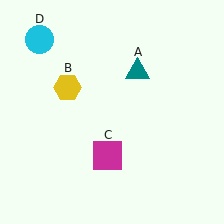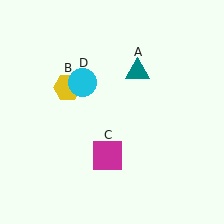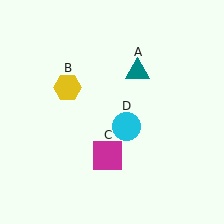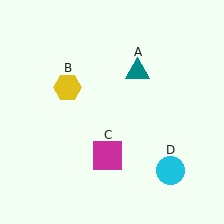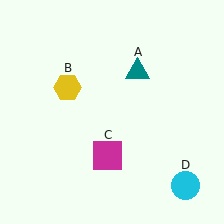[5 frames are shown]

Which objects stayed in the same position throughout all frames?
Teal triangle (object A) and yellow hexagon (object B) and magenta square (object C) remained stationary.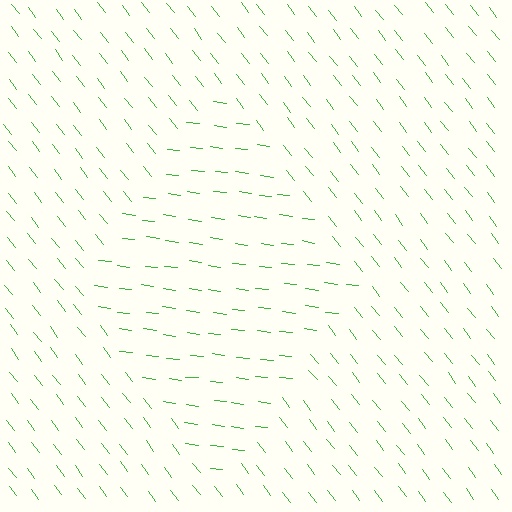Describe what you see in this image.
The image is filled with small green line segments. A diamond region in the image has lines oriented differently from the surrounding lines, creating a visible texture boundary.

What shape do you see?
I see a diamond.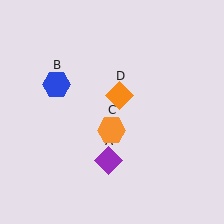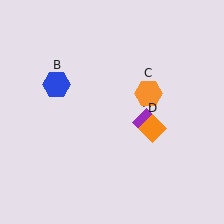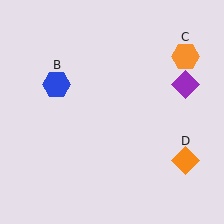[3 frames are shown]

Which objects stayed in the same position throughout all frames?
Blue hexagon (object B) remained stationary.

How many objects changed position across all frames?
3 objects changed position: purple diamond (object A), orange hexagon (object C), orange diamond (object D).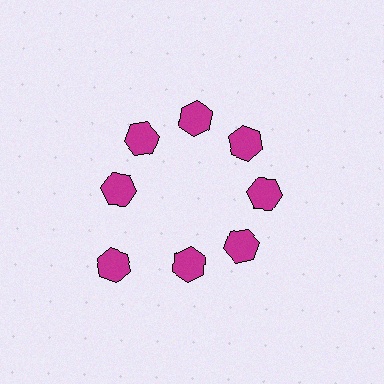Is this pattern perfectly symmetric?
No. The 8 magenta hexagons are arranged in a ring, but one element near the 8 o'clock position is pushed outward from the center, breaking the 8-fold rotational symmetry.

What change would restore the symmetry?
The symmetry would be restored by moving it inward, back onto the ring so that all 8 hexagons sit at equal angles and equal distance from the center.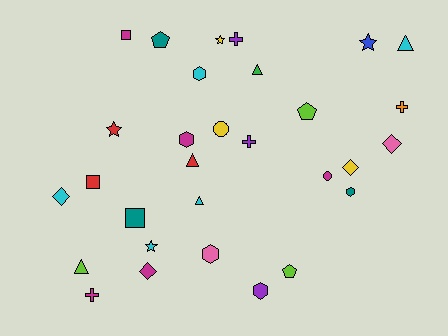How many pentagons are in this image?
There are 3 pentagons.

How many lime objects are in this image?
There are 3 lime objects.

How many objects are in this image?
There are 30 objects.